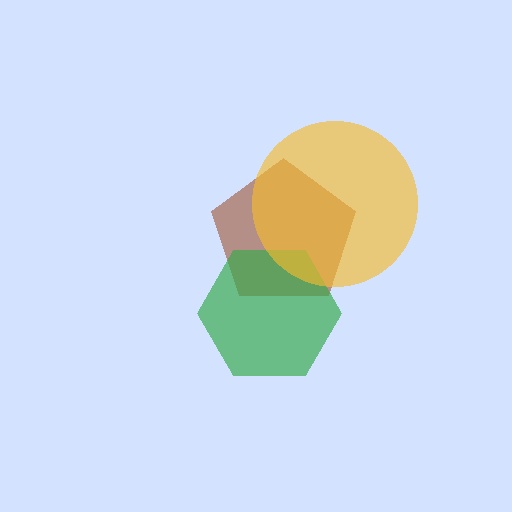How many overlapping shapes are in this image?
There are 3 overlapping shapes in the image.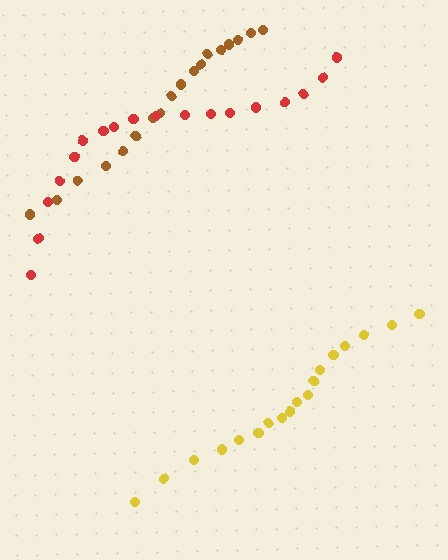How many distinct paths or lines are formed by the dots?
There are 3 distinct paths.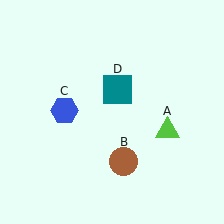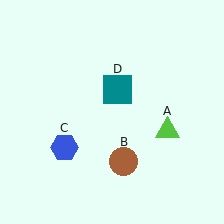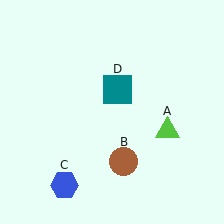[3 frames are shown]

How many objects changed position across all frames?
1 object changed position: blue hexagon (object C).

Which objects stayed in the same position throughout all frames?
Lime triangle (object A) and brown circle (object B) and teal square (object D) remained stationary.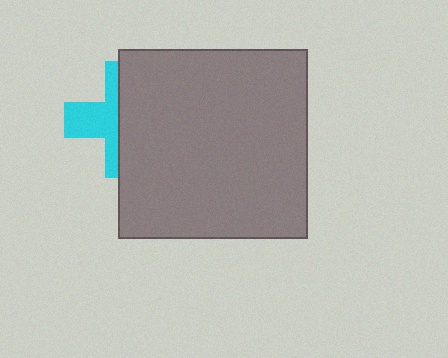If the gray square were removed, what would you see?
You would see the complete cyan cross.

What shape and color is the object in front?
The object in front is a gray square.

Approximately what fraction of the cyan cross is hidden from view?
Roughly 59% of the cyan cross is hidden behind the gray square.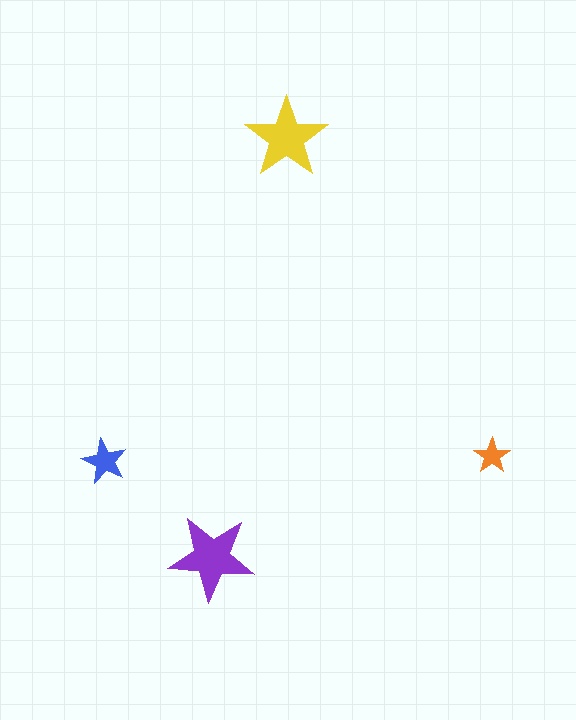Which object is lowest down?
The purple star is bottommost.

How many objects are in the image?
There are 4 objects in the image.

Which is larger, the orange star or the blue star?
The blue one.